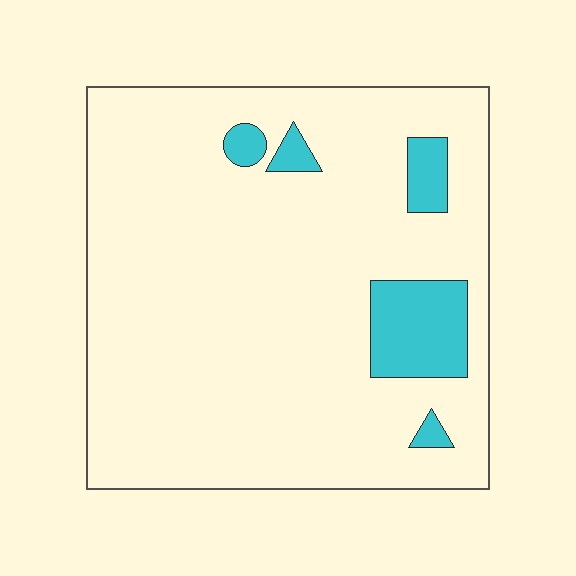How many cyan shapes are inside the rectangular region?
5.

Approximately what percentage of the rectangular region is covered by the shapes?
Approximately 10%.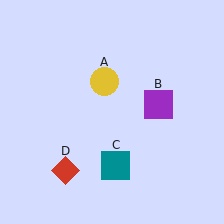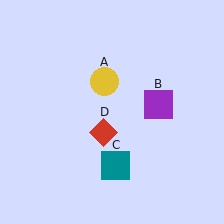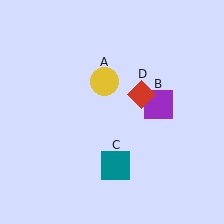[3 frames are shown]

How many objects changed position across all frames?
1 object changed position: red diamond (object D).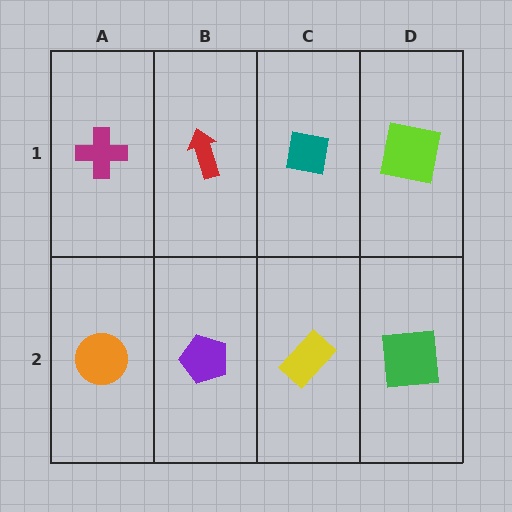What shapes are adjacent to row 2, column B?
A red arrow (row 1, column B), an orange circle (row 2, column A), a yellow rectangle (row 2, column C).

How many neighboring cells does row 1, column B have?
3.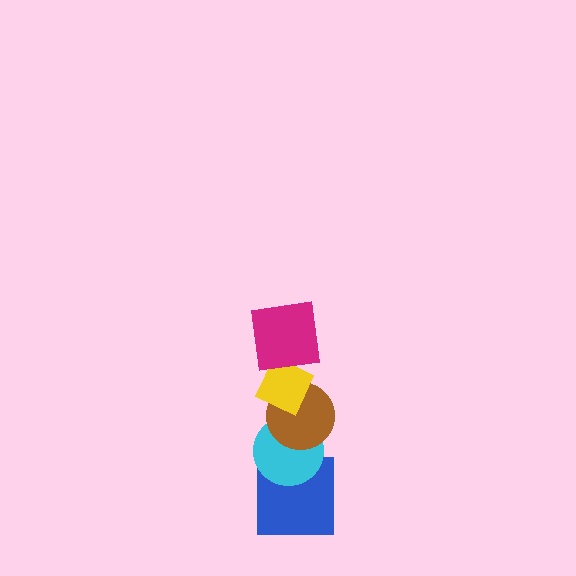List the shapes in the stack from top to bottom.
From top to bottom: the magenta square, the yellow diamond, the brown circle, the cyan circle, the blue square.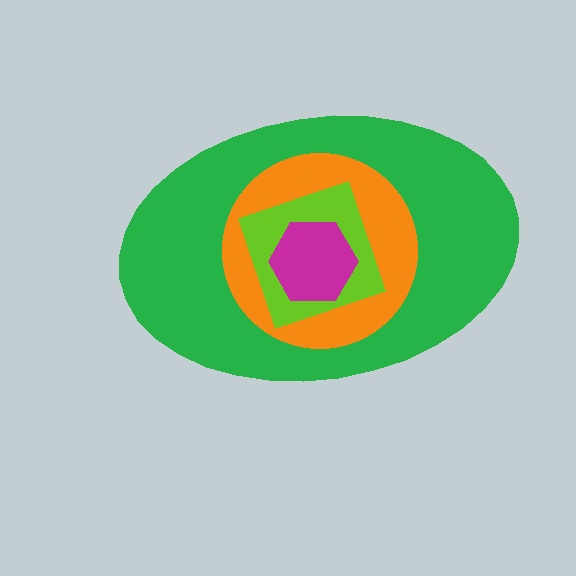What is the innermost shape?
The magenta hexagon.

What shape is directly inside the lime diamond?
The magenta hexagon.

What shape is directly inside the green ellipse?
The orange circle.